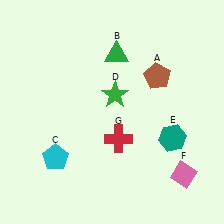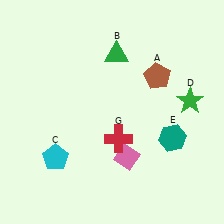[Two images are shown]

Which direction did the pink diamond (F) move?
The pink diamond (F) moved left.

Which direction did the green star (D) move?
The green star (D) moved right.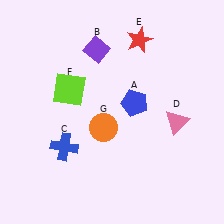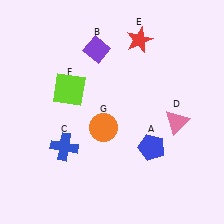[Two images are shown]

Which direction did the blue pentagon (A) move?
The blue pentagon (A) moved down.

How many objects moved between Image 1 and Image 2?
1 object moved between the two images.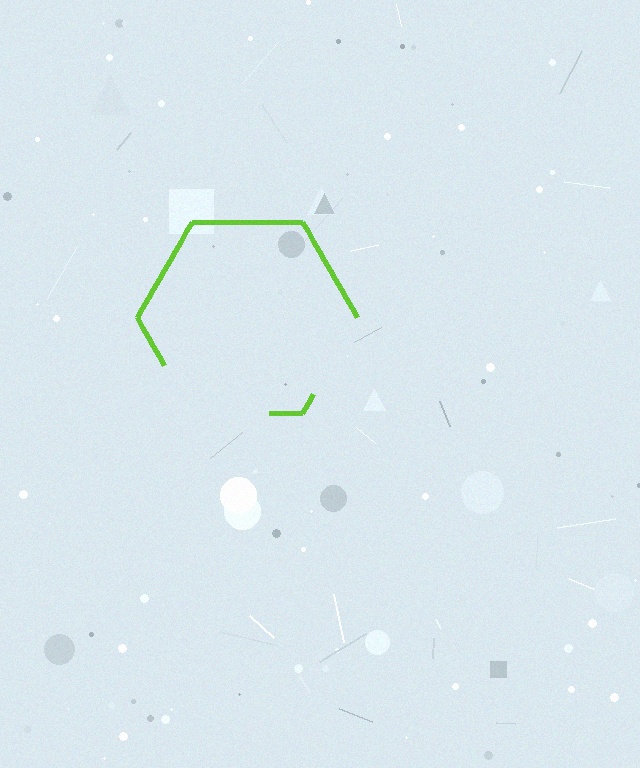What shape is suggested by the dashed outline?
The dashed outline suggests a hexagon.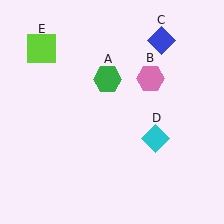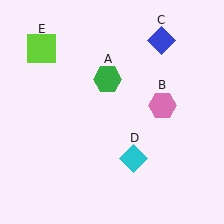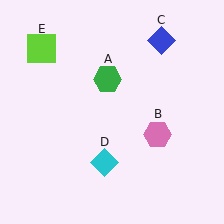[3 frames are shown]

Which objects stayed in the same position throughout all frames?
Green hexagon (object A) and blue diamond (object C) and lime square (object E) remained stationary.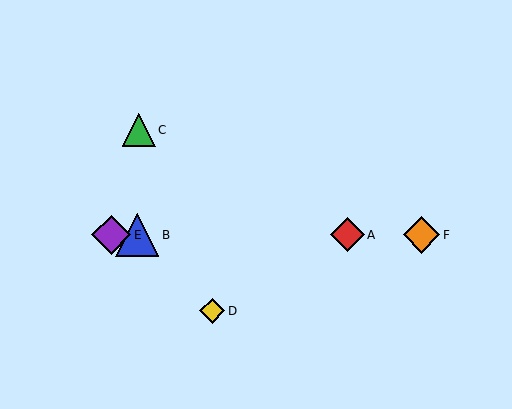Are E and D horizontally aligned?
No, E is at y≈235 and D is at y≈311.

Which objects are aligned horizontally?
Objects A, B, E, F are aligned horizontally.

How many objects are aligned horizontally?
4 objects (A, B, E, F) are aligned horizontally.